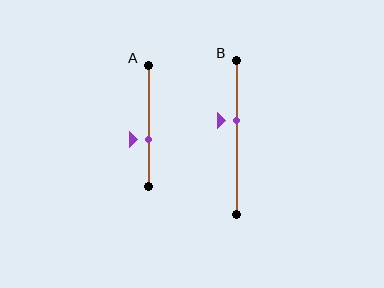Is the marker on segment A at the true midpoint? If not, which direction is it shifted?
No, the marker on segment A is shifted downward by about 11% of the segment length.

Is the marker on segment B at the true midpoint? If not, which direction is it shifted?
No, the marker on segment B is shifted upward by about 11% of the segment length.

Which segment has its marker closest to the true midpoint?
Segment B has its marker closest to the true midpoint.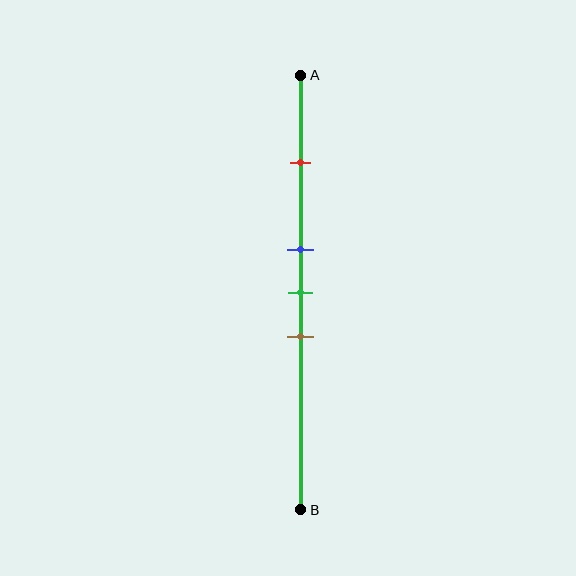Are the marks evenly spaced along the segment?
No, the marks are not evenly spaced.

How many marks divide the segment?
There are 4 marks dividing the segment.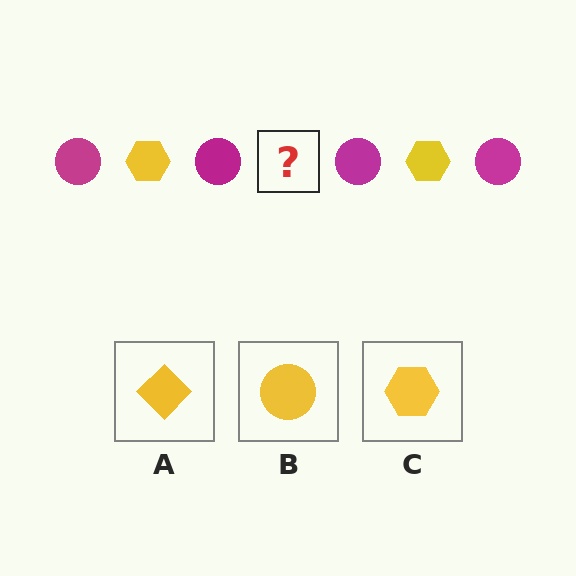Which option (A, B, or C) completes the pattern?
C.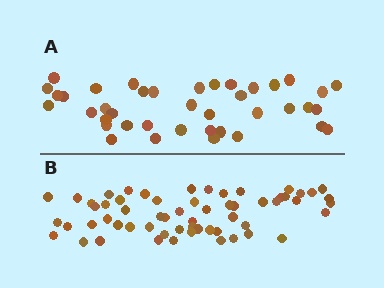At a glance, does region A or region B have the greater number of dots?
Region B (the bottom region) has more dots.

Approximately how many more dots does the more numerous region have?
Region B has approximately 20 more dots than region A.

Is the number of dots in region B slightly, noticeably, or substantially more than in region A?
Region B has substantially more. The ratio is roughly 1.5 to 1.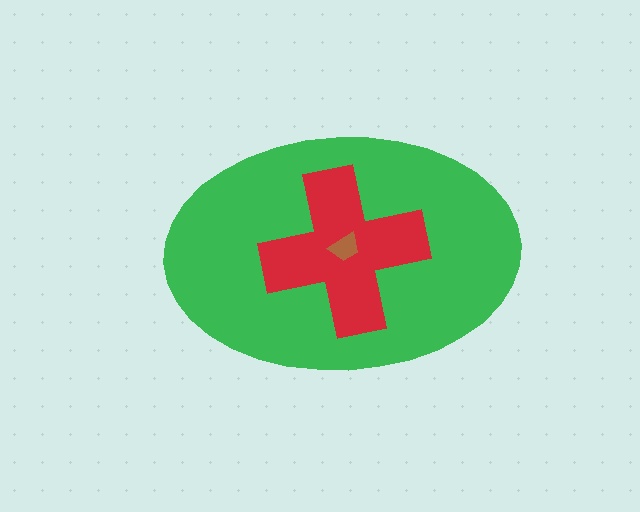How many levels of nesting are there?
3.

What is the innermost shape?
The brown trapezoid.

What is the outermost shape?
The green ellipse.